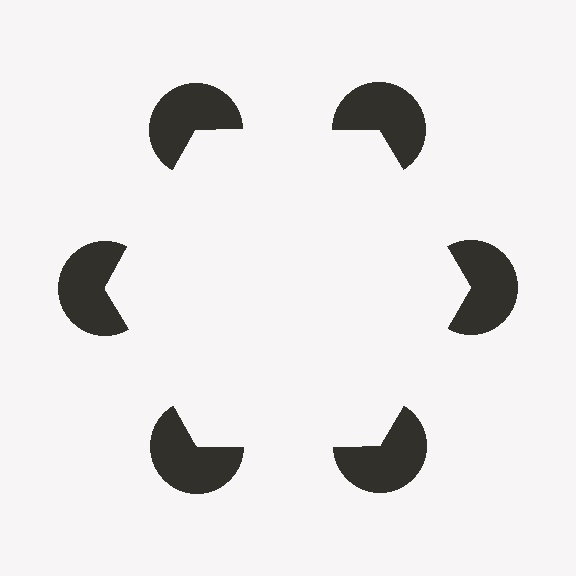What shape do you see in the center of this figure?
An illusory hexagon — its edges are inferred from the aligned wedge cuts in the pac-man discs, not physically drawn.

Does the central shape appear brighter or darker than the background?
It typically appears slightly brighter than the background, even though no actual brightness change is drawn.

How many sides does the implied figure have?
6 sides.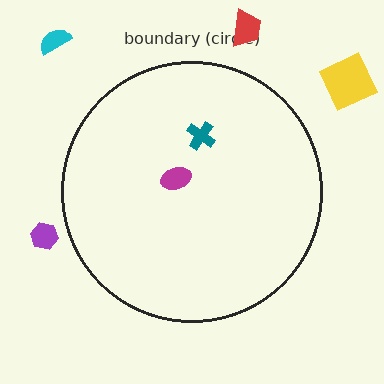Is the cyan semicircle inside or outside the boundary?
Outside.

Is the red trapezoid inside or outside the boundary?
Outside.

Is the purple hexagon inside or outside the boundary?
Outside.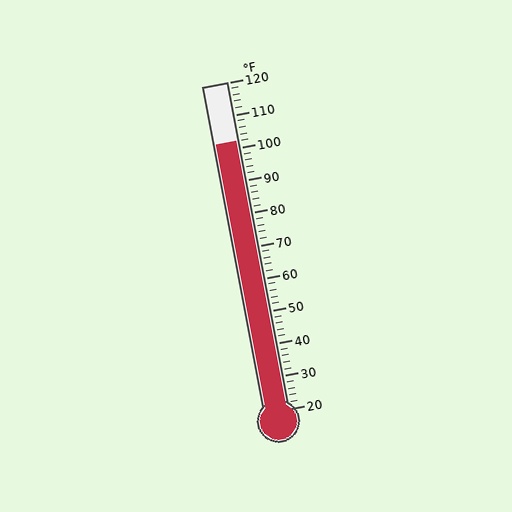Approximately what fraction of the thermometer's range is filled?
The thermometer is filled to approximately 80% of its range.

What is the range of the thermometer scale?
The thermometer scale ranges from 20°F to 120°F.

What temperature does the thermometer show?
The thermometer shows approximately 102°F.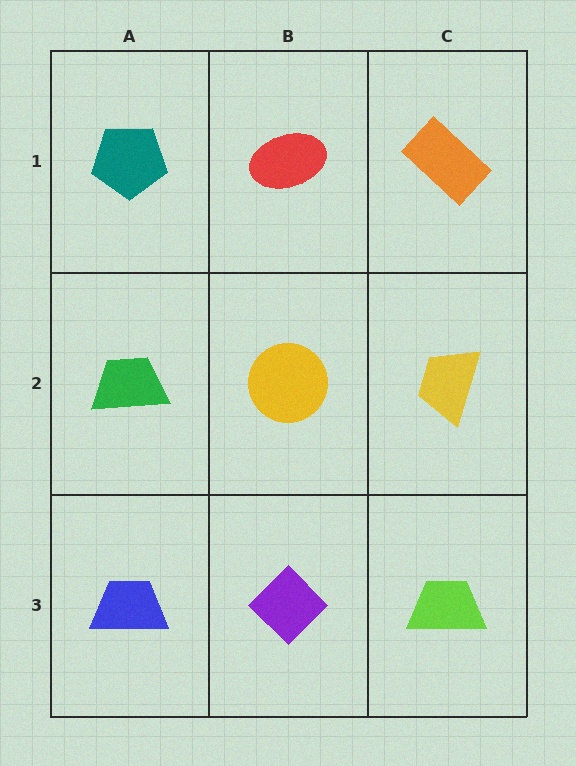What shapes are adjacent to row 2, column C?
An orange rectangle (row 1, column C), a lime trapezoid (row 3, column C), a yellow circle (row 2, column B).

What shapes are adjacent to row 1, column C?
A yellow trapezoid (row 2, column C), a red ellipse (row 1, column B).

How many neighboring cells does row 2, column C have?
3.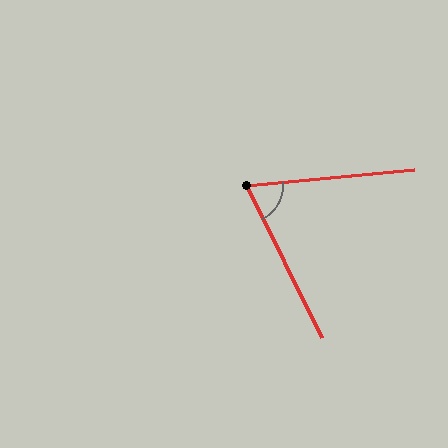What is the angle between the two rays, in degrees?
Approximately 69 degrees.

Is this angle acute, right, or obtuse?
It is acute.